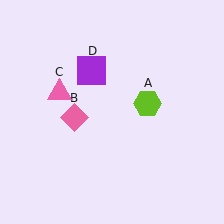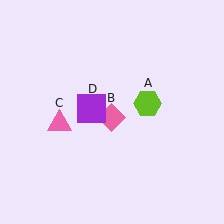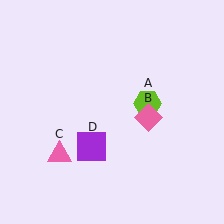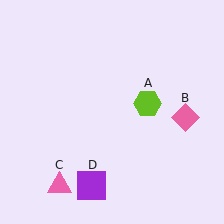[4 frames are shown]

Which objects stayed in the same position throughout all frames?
Lime hexagon (object A) remained stationary.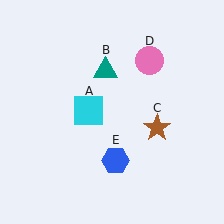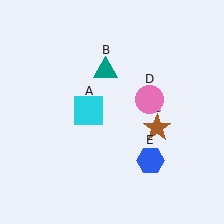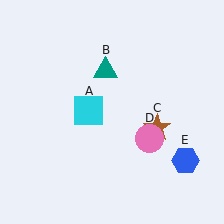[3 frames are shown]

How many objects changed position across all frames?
2 objects changed position: pink circle (object D), blue hexagon (object E).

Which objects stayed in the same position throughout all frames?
Cyan square (object A) and teal triangle (object B) and brown star (object C) remained stationary.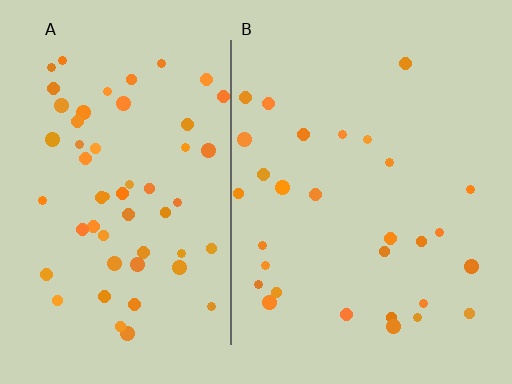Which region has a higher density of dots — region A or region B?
A (the left).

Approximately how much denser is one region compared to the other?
Approximately 1.9× — region A over region B.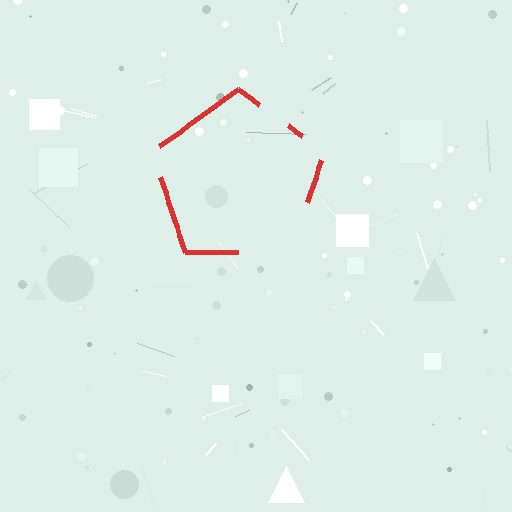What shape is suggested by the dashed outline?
The dashed outline suggests a pentagon.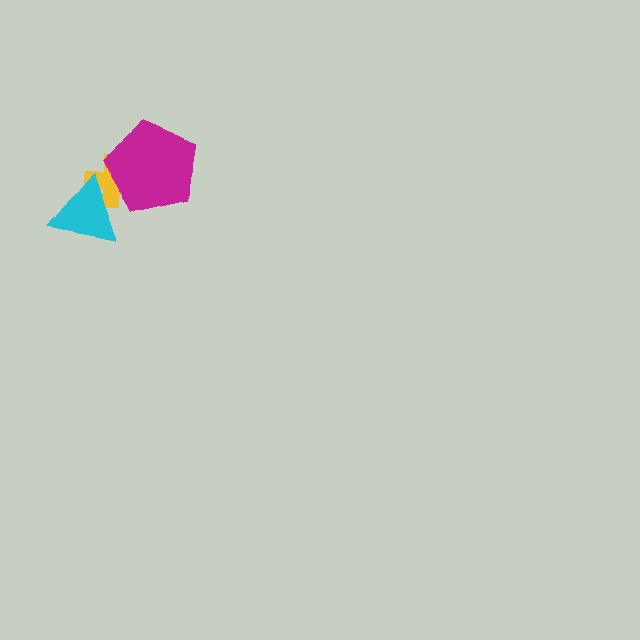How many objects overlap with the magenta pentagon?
1 object overlaps with the magenta pentagon.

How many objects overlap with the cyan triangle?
1 object overlaps with the cyan triangle.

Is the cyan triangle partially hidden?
No, no other shape covers it.